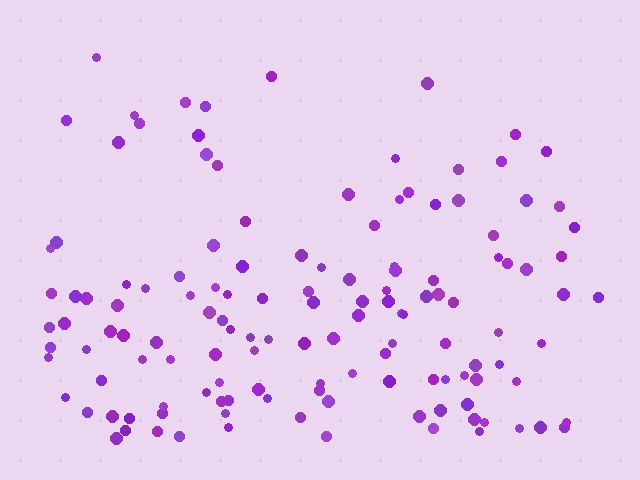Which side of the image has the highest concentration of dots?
The bottom.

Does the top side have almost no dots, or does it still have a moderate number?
Still a moderate number, just noticeably fewer than the bottom.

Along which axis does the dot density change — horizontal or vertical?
Vertical.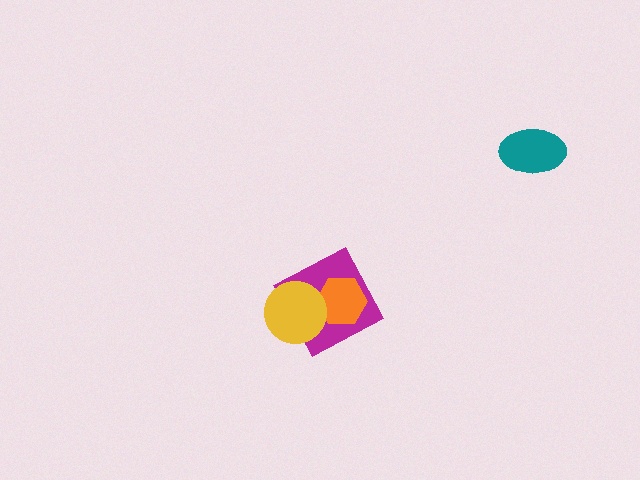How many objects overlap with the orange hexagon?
2 objects overlap with the orange hexagon.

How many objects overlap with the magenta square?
2 objects overlap with the magenta square.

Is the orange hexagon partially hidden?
Yes, it is partially covered by another shape.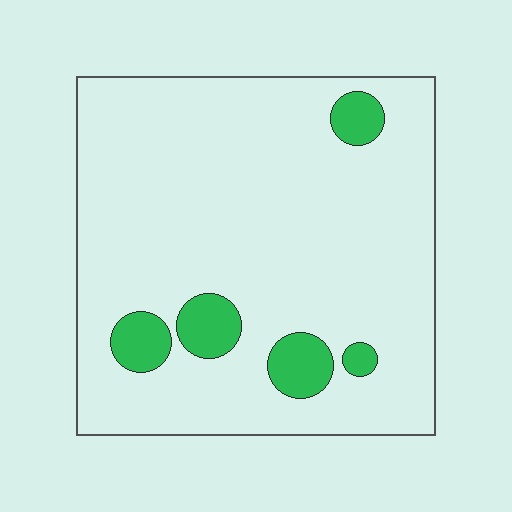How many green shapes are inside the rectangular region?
5.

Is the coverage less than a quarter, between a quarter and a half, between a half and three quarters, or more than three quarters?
Less than a quarter.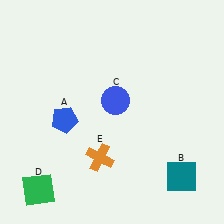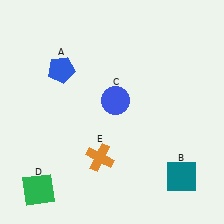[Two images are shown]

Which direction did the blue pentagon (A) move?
The blue pentagon (A) moved up.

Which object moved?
The blue pentagon (A) moved up.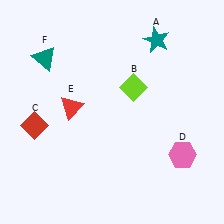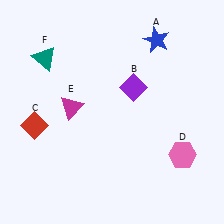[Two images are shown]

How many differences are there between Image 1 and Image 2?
There are 3 differences between the two images.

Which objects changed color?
A changed from teal to blue. B changed from lime to purple. E changed from red to magenta.